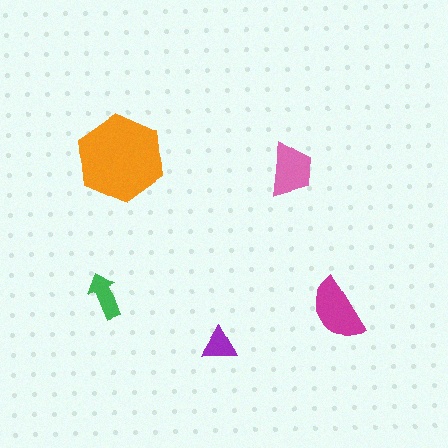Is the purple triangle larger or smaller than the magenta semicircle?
Smaller.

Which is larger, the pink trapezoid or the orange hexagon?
The orange hexagon.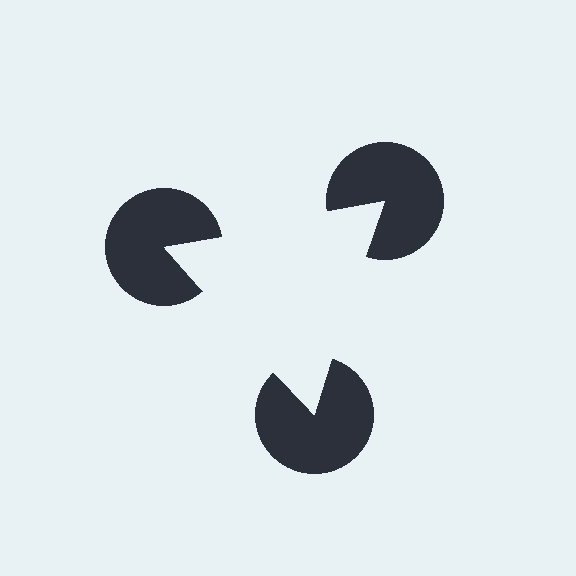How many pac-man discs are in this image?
There are 3 — one at each vertex of the illusory triangle.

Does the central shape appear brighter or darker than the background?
It typically appears slightly brighter than the background, even though no actual brightness change is drawn.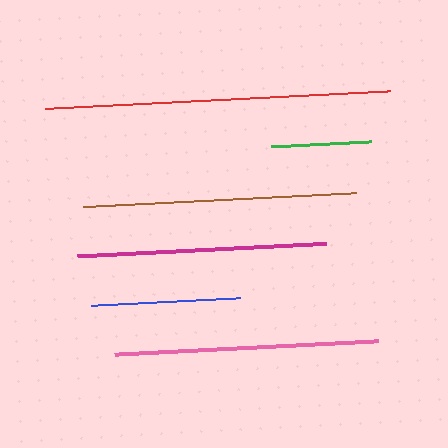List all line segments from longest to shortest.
From longest to shortest: red, brown, pink, magenta, blue, green.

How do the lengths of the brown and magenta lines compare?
The brown and magenta lines are approximately the same length.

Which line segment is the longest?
The red line is the longest at approximately 346 pixels.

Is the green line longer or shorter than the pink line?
The pink line is longer than the green line.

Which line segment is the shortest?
The green line is the shortest at approximately 100 pixels.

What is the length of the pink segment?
The pink segment is approximately 264 pixels long.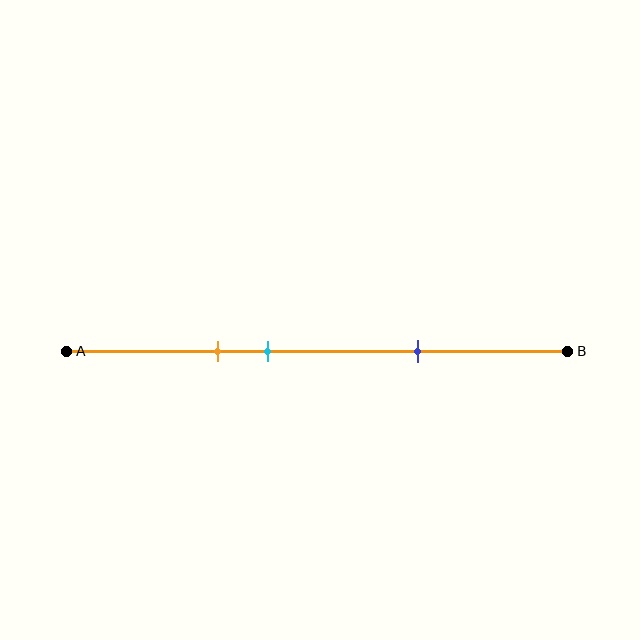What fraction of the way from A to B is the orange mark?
The orange mark is approximately 30% (0.3) of the way from A to B.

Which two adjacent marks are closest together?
The orange and cyan marks are the closest adjacent pair.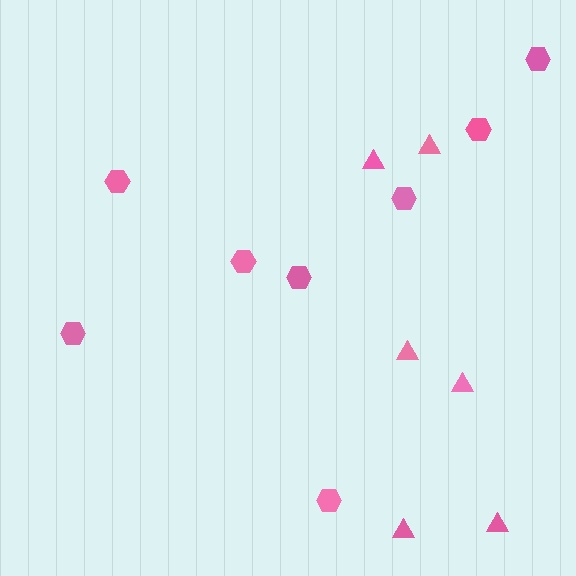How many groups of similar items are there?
There are 2 groups: one group of hexagons (8) and one group of triangles (6).